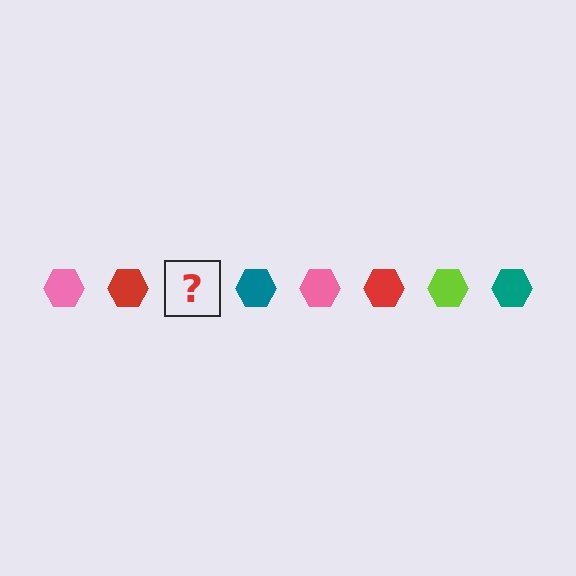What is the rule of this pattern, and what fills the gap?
The rule is that the pattern cycles through pink, red, lime, teal hexagons. The gap should be filled with a lime hexagon.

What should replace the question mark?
The question mark should be replaced with a lime hexagon.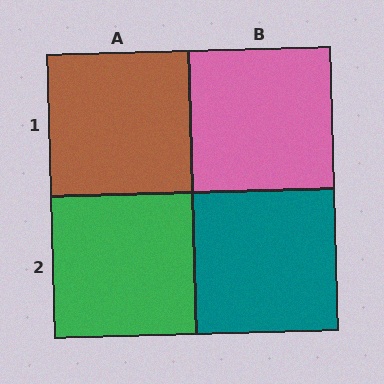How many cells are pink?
1 cell is pink.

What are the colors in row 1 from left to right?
Brown, pink.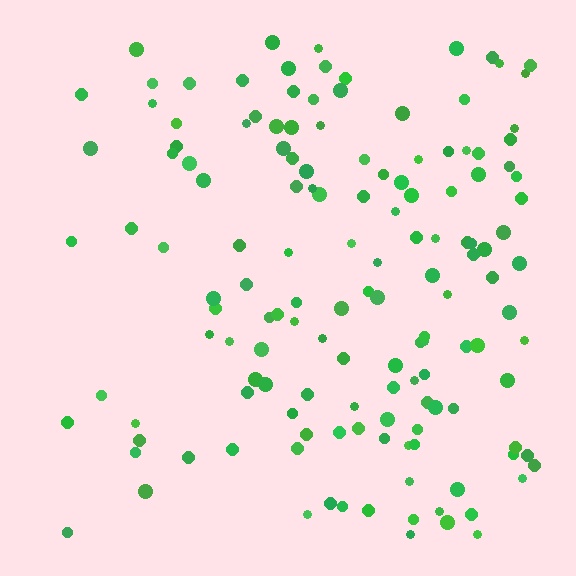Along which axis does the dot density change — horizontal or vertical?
Horizontal.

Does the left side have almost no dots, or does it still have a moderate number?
Still a moderate number, just noticeably fewer than the right.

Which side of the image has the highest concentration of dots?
The right.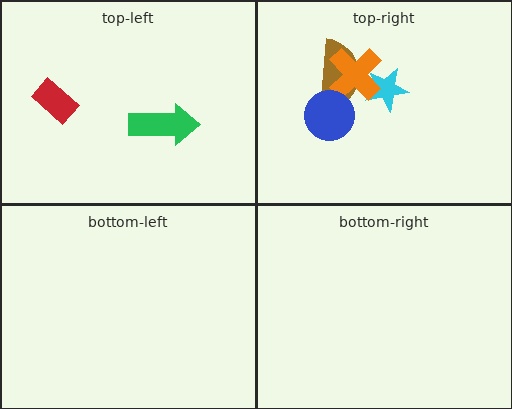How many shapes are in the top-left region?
2.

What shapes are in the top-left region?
The green arrow, the red rectangle.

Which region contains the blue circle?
The top-right region.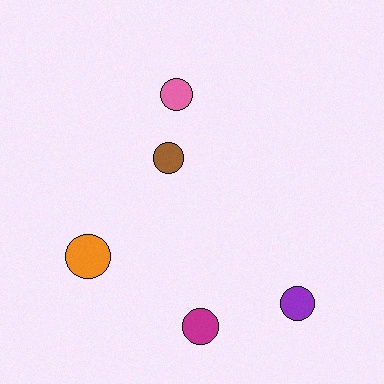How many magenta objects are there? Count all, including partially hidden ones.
There is 1 magenta object.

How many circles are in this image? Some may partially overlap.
There are 5 circles.